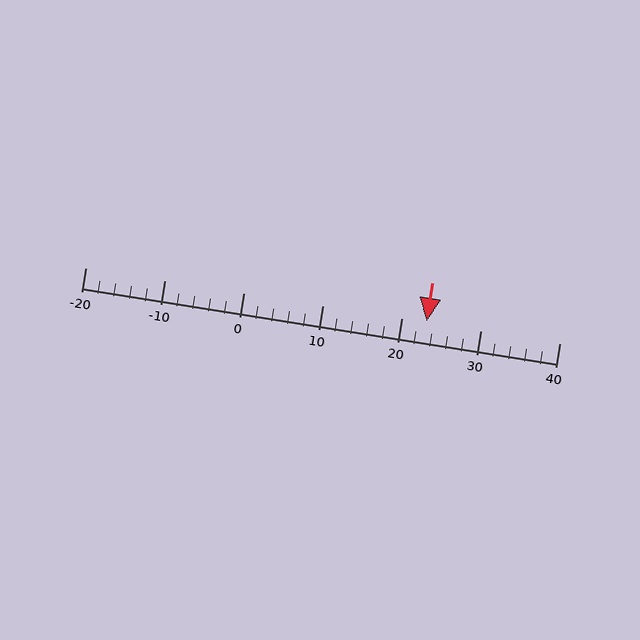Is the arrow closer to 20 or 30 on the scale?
The arrow is closer to 20.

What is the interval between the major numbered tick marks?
The major tick marks are spaced 10 units apart.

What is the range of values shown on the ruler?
The ruler shows values from -20 to 40.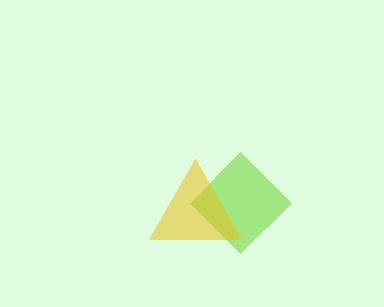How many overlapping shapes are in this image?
There are 2 overlapping shapes in the image.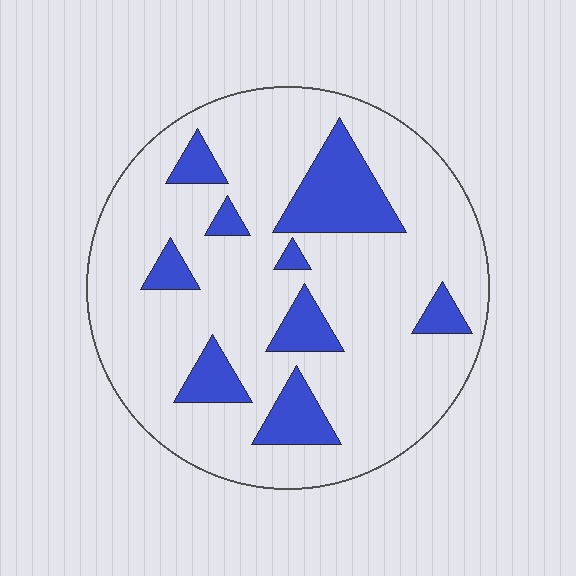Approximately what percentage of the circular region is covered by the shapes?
Approximately 20%.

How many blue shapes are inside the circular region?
9.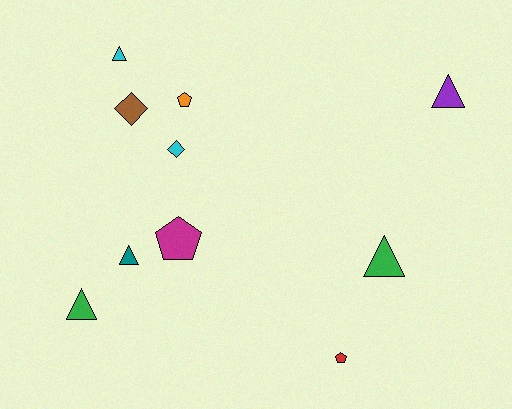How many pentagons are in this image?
There are 3 pentagons.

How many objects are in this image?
There are 10 objects.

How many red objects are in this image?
There is 1 red object.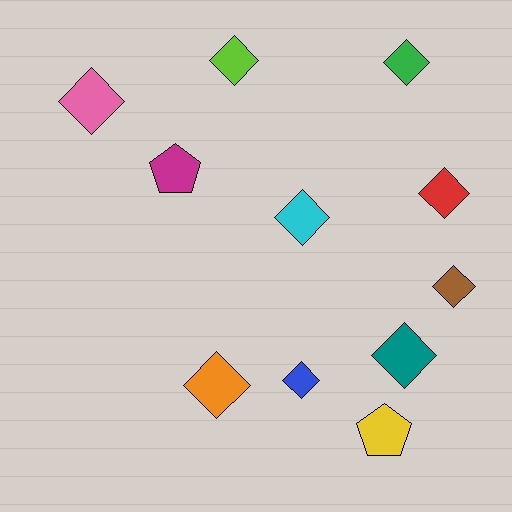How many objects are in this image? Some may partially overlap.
There are 11 objects.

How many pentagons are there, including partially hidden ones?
There are 2 pentagons.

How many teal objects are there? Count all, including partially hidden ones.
There is 1 teal object.